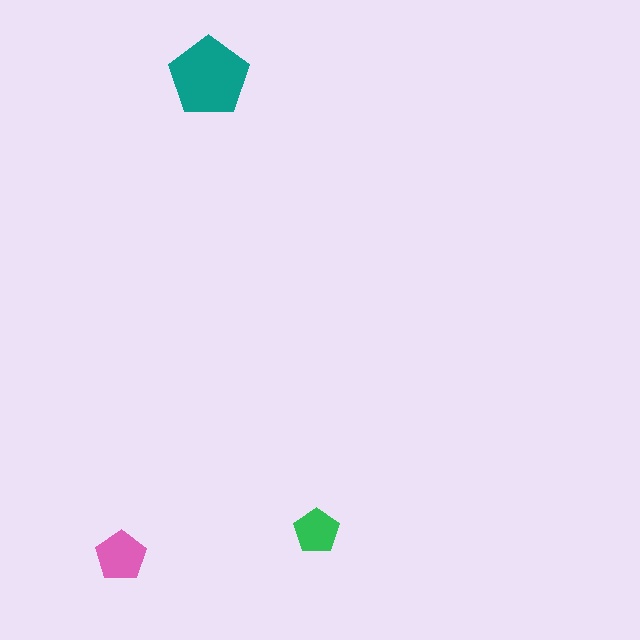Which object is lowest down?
The pink pentagon is bottommost.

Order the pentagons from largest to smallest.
the teal one, the pink one, the green one.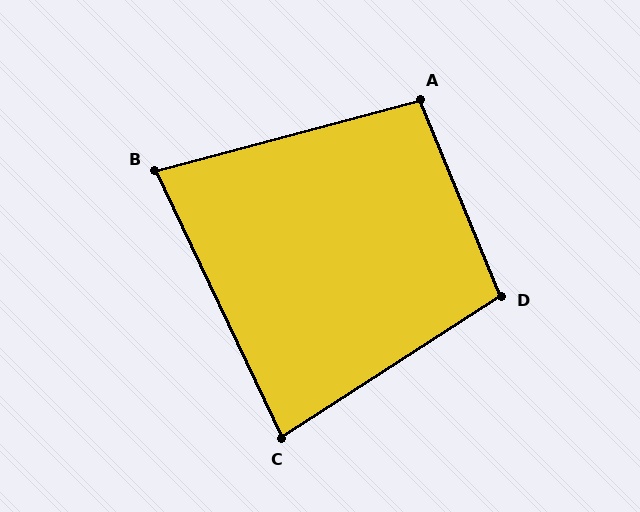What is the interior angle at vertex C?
Approximately 83 degrees (acute).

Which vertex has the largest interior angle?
D, at approximately 100 degrees.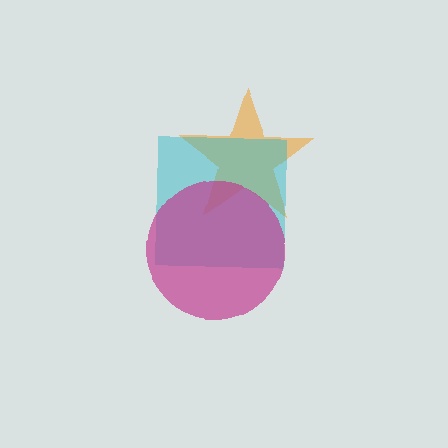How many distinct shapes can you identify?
There are 3 distinct shapes: an orange star, a cyan square, a magenta circle.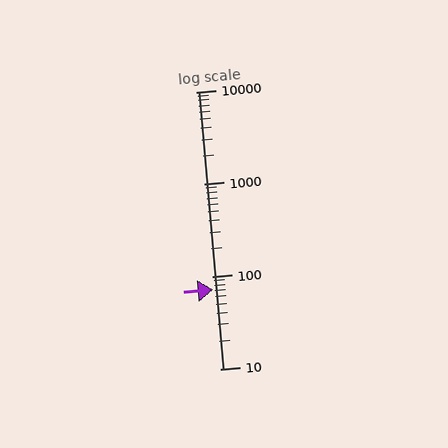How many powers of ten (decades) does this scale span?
The scale spans 3 decades, from 10 to 10000.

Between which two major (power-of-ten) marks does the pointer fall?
The pointer is between 10 and 100.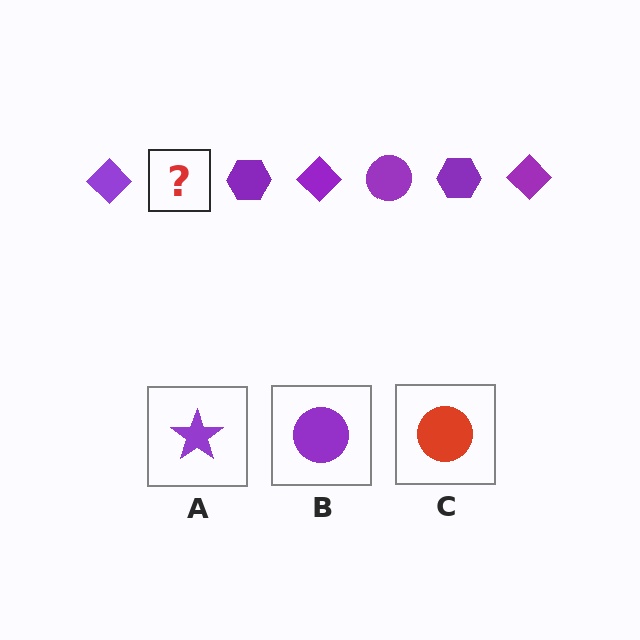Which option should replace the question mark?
Option B.